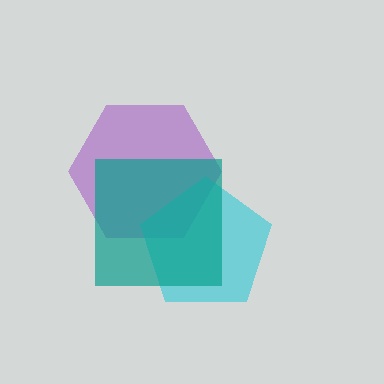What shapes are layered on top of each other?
The layered shapes are: a purple hexagon, a cyan pentagon, a teal square.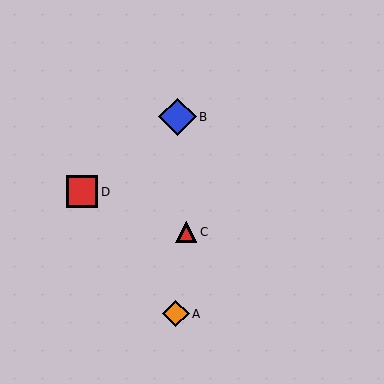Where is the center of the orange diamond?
The center of the orange diamond is at (176, 314).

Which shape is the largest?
The blue diamond (labeled B) is the largest.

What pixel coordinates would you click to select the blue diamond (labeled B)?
Click at (177, 117) to select the blue diamond B.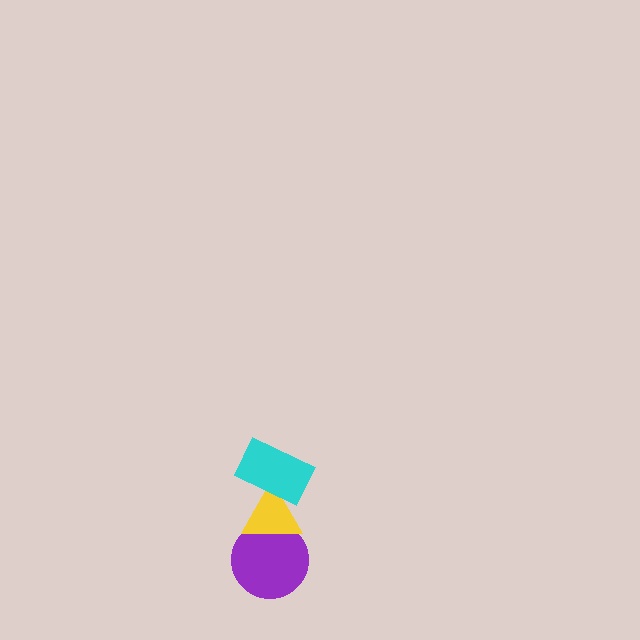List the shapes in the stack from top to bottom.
From top to bottom: the cyan rectangle, the yellow triangle, the purple circle.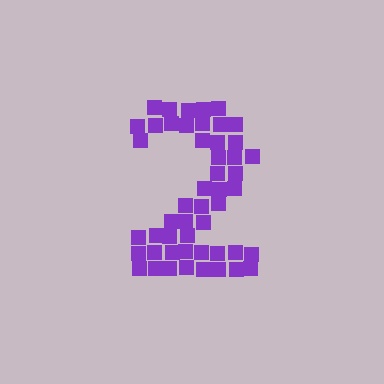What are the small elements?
The small elements are squares.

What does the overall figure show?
The overall figure shows the digit 2.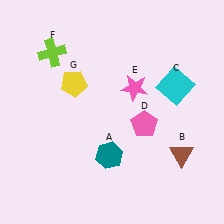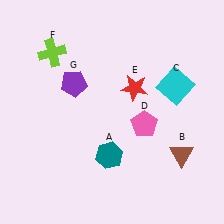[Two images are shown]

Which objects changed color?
E changed from pink to red. G changed from yellow to purple.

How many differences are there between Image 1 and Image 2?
There are 2 differences between the two images.